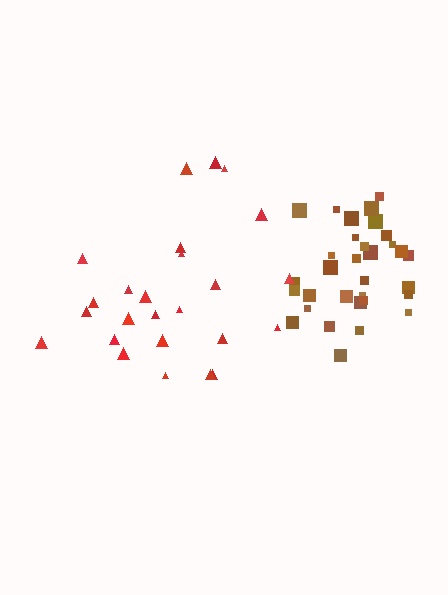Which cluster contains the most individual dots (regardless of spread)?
Brown (32).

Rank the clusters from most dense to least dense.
brown, red.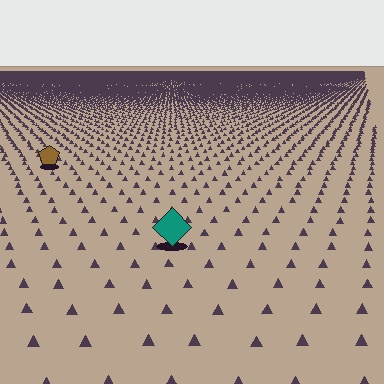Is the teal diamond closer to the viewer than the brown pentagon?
Yes. The teal diamond is closer — you can tell from the texture gradient: the ground texture is coarser near it.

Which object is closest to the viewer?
The teal diamond is closest. The texture marks near it are larger and more spread out.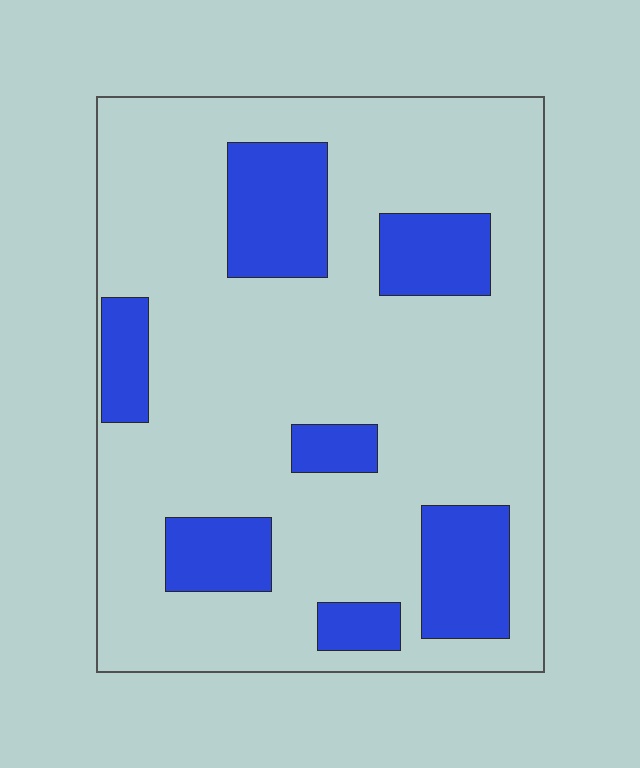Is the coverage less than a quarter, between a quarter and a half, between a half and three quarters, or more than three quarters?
Less than a quarter.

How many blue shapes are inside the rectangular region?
7.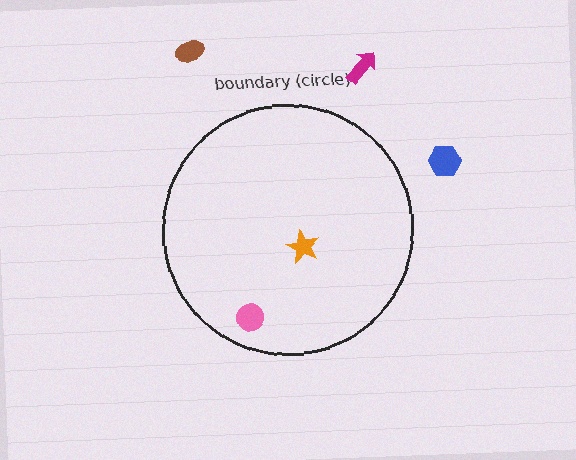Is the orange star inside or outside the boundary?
Inside.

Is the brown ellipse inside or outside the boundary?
Outside.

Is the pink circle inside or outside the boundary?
Inside.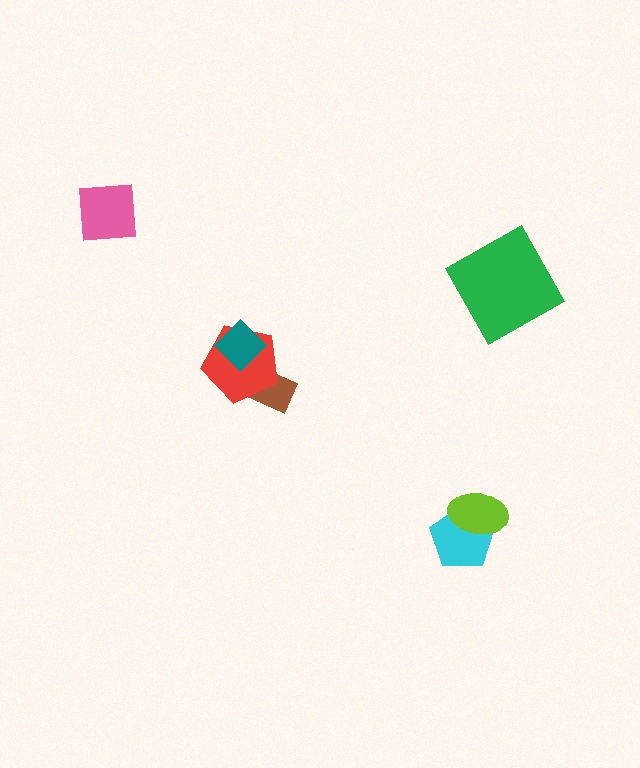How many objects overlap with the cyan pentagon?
1 object overlaps with the cyan pentagon.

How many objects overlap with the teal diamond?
1 object overlaps with the teal diamond.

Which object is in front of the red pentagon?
The teal diamond is in front of the red pentagon.